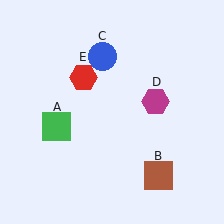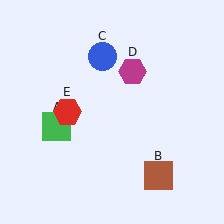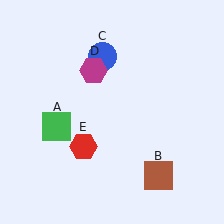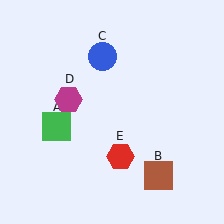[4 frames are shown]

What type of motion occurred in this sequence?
The magenta hexagon (object D), red hexagon (object E) rotated counterclockwise around the center of the scene.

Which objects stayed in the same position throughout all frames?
Green square (object A) and brown square (object B) and blue circle (object C) remained stationary.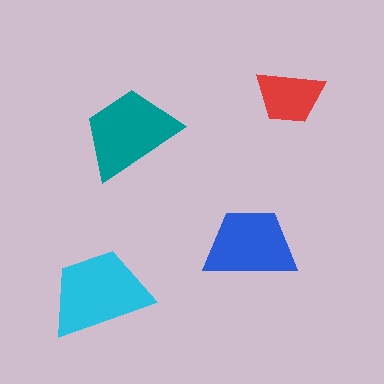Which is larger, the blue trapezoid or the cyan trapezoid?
The cyan one.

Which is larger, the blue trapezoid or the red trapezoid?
The blue one.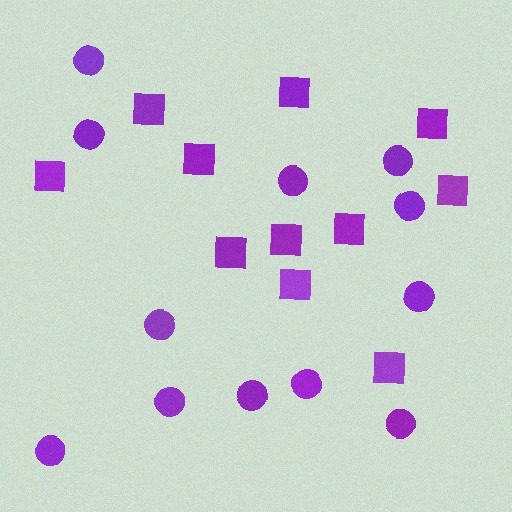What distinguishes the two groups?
There are 2 groups: one group of circles (12) and one group of squares (11).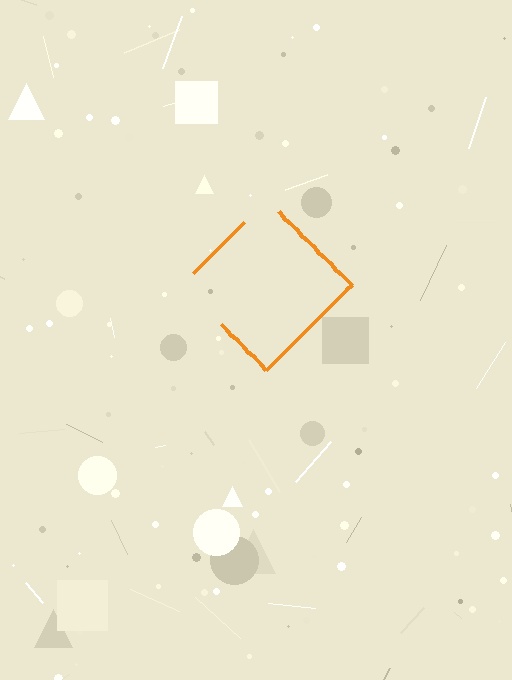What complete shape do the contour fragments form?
The contour fragments form a diamond.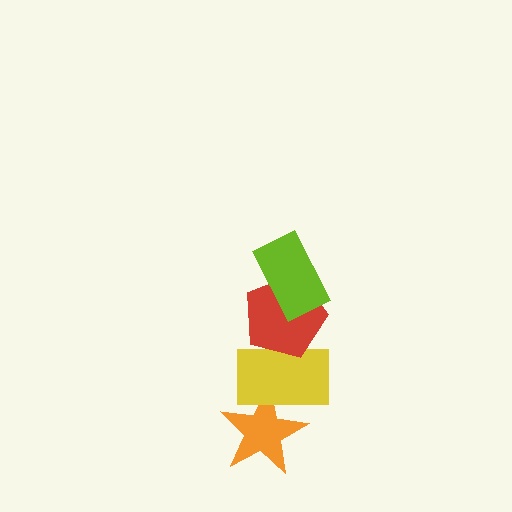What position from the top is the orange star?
The orange star is 4th from the top.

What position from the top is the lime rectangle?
The lime rectangle is 1st from the top.